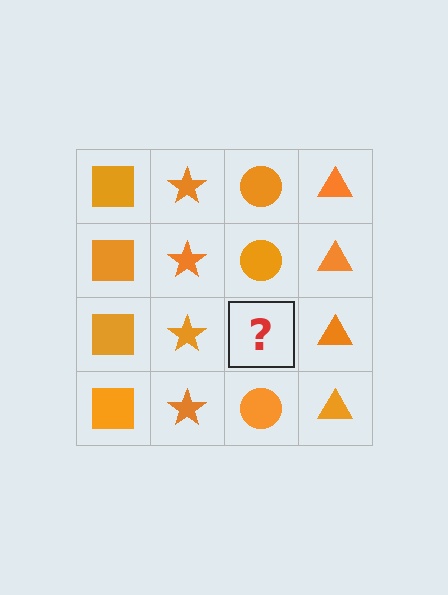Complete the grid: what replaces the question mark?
The question mark should be replaced with an orange circle.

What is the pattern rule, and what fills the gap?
The rule is that each column has a consistent shape. The gap should be filled with an orange circle.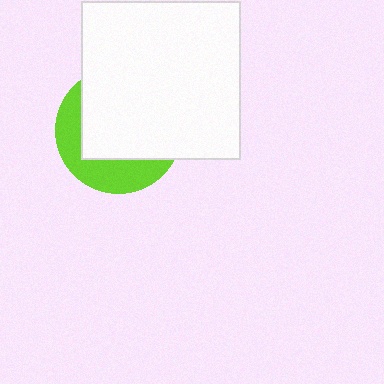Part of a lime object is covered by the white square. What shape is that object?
It is a circle.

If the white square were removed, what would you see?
You would see the complete lime circle.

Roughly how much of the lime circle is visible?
A small part of it is visible (roughly 35%).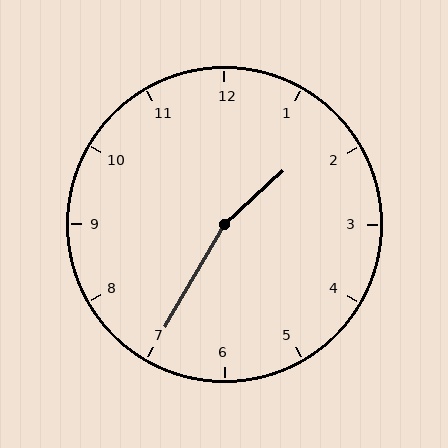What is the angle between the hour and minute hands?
Approximately 162 degrees.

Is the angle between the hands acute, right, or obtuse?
It is obtuse.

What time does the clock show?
1:35.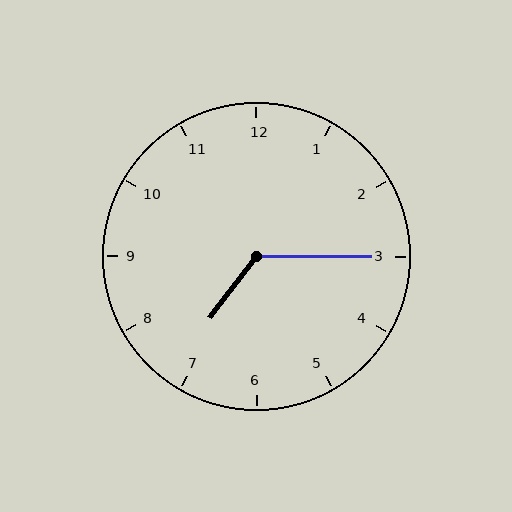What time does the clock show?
7:15.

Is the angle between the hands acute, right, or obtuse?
It is obtuse.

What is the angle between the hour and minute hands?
Approximately 128 degrees.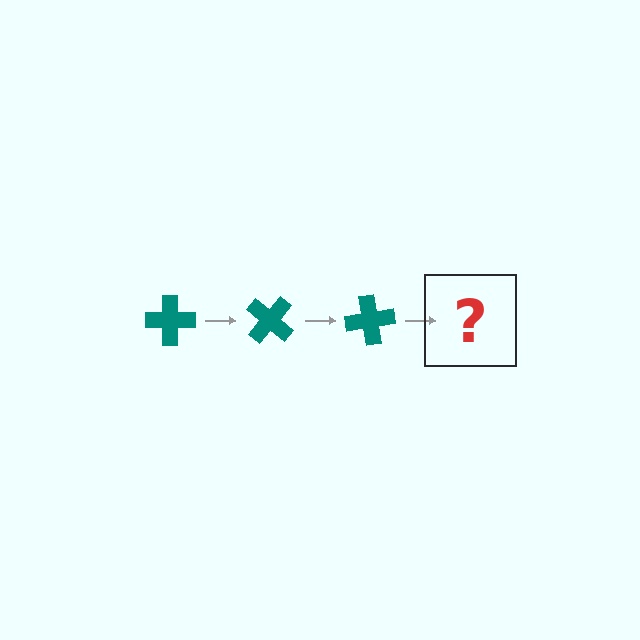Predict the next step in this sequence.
The next step is a teal cross rotated 120 degrees.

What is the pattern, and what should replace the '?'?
The pattern is that the cross rotates 40 degrees each step. The '?' should be a teal cross rotated 120 degrees.